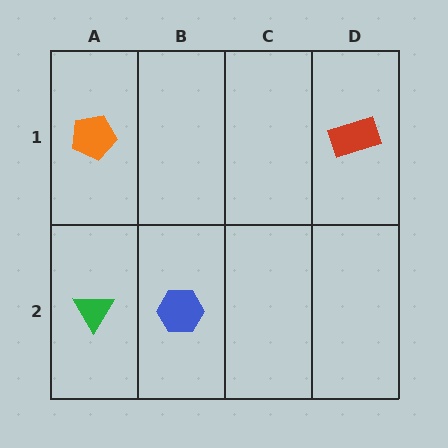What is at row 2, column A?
A green triangle.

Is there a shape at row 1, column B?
No, that cell is empty.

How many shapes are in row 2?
2 shapes.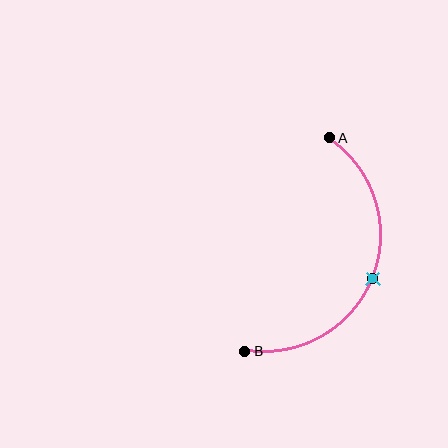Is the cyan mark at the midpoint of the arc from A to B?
Yes. The cyan mark lies on the arc at equal arc-length from both A and B — it is the arc midpoint.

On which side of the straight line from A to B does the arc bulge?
The arc bulges to the right of the straight line connecting A and B.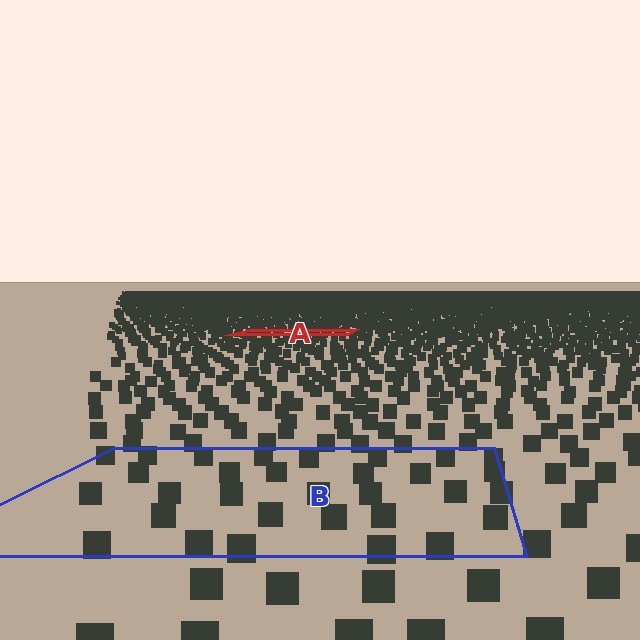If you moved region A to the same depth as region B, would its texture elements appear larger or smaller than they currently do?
They would appear larger. At a closer depth, the same texture elements are projected at a bigger on-screen size.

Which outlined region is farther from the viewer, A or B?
Region A is farther from the viewer — the texture elements inside it appear smaller and more densely packed.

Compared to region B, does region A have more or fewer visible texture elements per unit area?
Region A has more texture elements per unit area — they are packed more densely because it is farther away.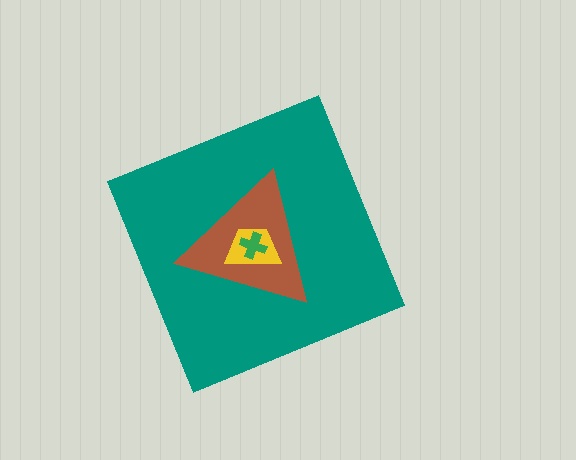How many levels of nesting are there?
4.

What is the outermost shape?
The teal diamond.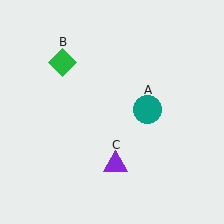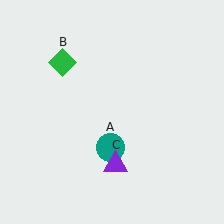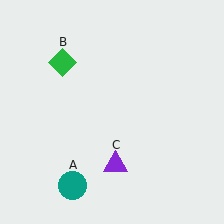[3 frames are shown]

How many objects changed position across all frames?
1 object changed position: teal circle (object A).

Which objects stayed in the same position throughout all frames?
Green diamond (object B) and purple triangle (object C) remained stationary.